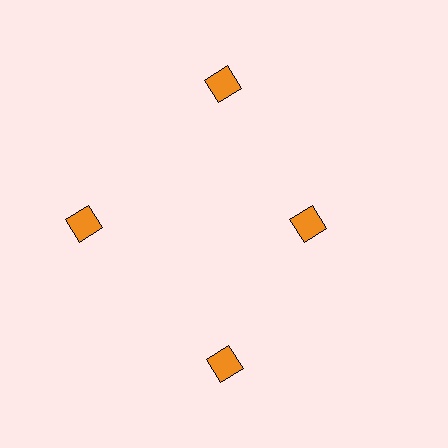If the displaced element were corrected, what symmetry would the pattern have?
It would have 4-fold rotational symmetry — the pattern would map onto itself every 90 degrees.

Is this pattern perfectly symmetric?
No. The 4 orange diamonds are arranged in a ring, but one element near the 3 o'clock position is pulled inward toward the center, breaking the 4-fold rotational symmetry.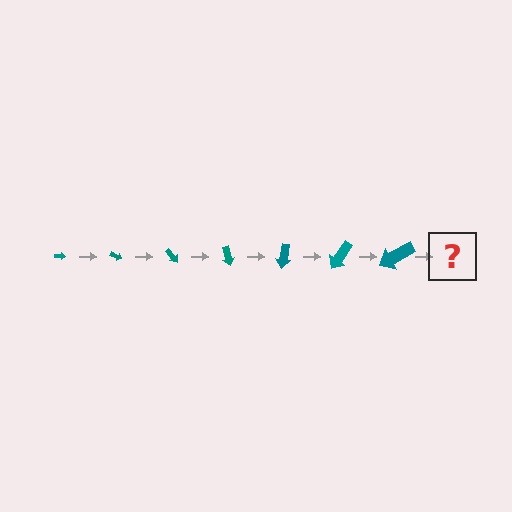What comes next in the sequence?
The next element should be an arrow, larger than the previous one and rotated 175 degrees from the start.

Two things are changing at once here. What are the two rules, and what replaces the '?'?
The two rules are that the arrow grows larger each step and it rotates 25 degrees each step. The '?' should be an arrow, larger than the previous one and rotated 175 degrees from the start.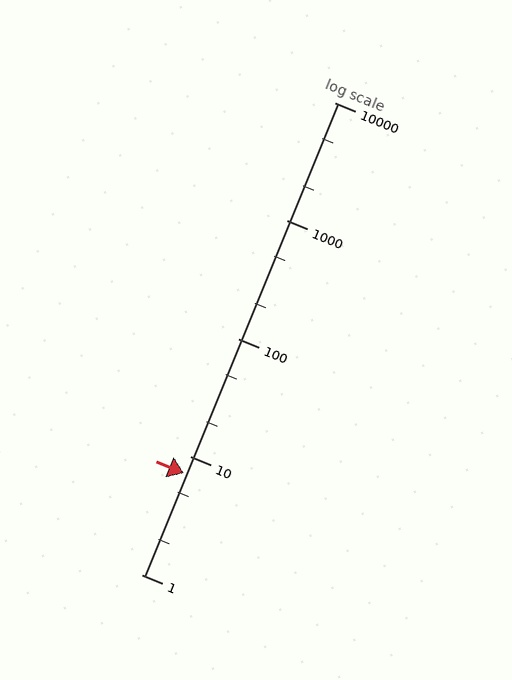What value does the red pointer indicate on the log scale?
The pointer indicates approximately 7.2.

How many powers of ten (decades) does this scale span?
The scale spans 4 decades, from 1 to 10000.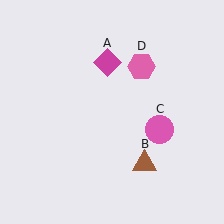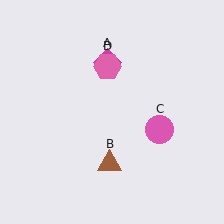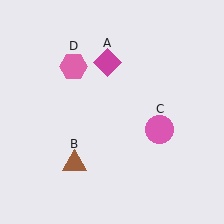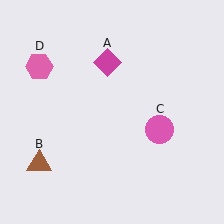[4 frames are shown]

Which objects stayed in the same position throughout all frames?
Magenta diamond (object A) and pink circle (object C) remained stationary.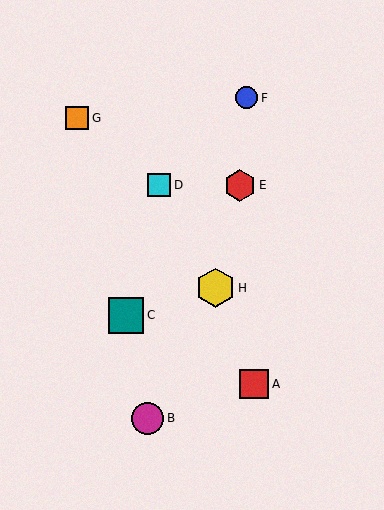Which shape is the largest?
The yellow hexagon (labeled H) is the largest.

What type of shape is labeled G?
Shape G is an orange square.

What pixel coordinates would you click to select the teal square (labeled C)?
Click at (126, 315) to select the teal square C.